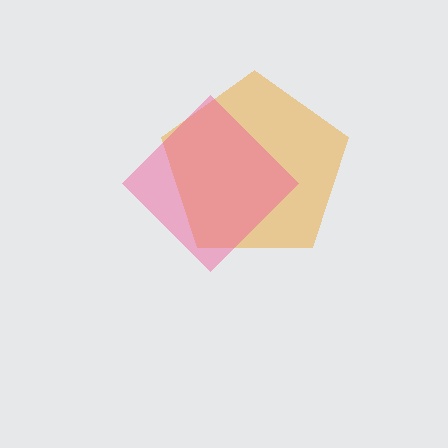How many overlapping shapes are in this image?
There are 2 overlapping shapes in the image.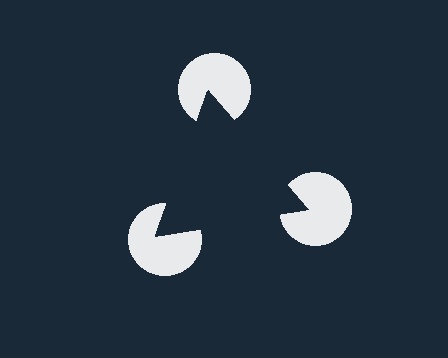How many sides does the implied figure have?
3 sides.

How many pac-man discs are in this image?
There are 3 — one at each vertex of the illusory triangle.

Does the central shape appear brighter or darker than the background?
It typically appears slightly darker than the background, even though no actual brightness change is drawn.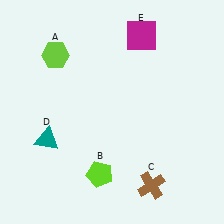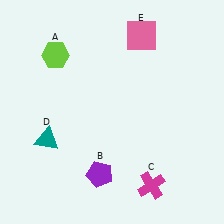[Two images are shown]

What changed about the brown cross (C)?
In Image 1, C is brown. In Image 2, it changed to magenta.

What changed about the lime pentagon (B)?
In Image 1, B is lime. In Image 2, it changed to purple.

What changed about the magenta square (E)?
In Image 1, E is magenta. In Image 2, it changed to pink.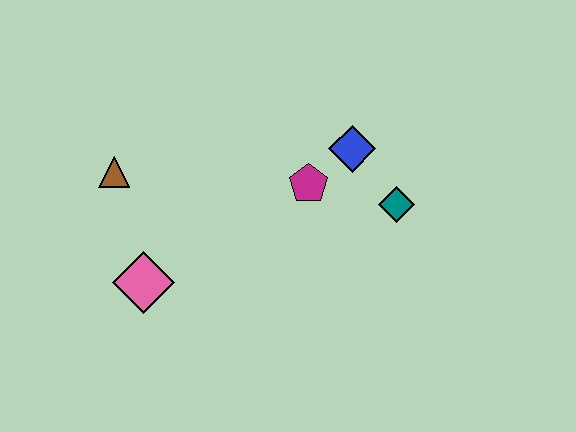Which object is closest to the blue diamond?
The magenta pentagon is closest to the blue diamond.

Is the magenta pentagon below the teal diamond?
No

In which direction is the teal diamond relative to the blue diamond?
The teal diamond is below the blue diamond.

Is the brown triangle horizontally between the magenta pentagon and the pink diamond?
No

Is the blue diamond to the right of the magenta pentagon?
Yes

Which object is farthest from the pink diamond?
The teal diamond is farthest from the pink diamond.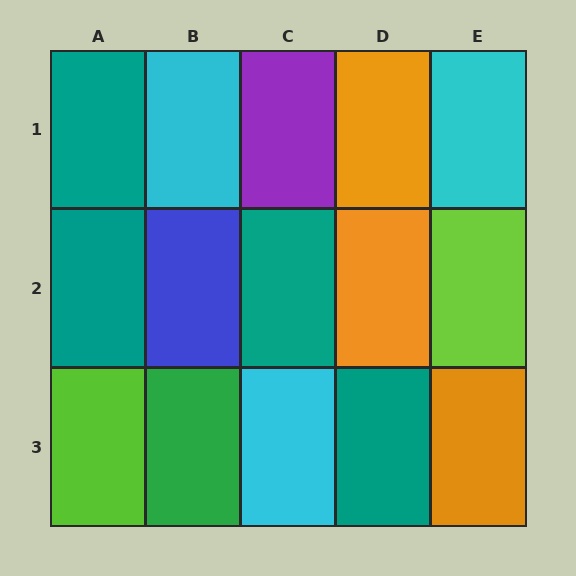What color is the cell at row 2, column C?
Teal.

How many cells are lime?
2 cells are lime.